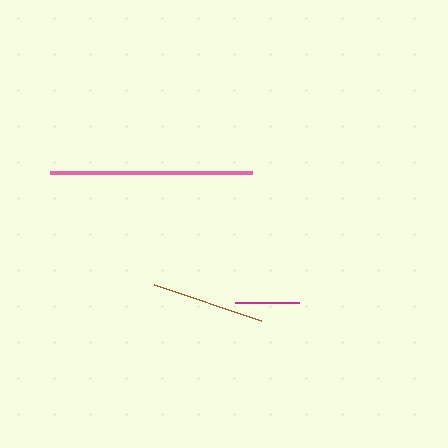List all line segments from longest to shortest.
From longest to shortest: pink, brown, magenta.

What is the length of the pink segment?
The pink segment is approximately 202 pixels long.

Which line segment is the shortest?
The magenta line is the shortest at approximately 65 pixels.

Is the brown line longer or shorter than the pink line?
The pink line is longer than the brown line.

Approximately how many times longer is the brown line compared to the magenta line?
The brown line is approximately 1.7 times the length of the magenta line.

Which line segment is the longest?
The pink line is the longest at approximately 202 pixels.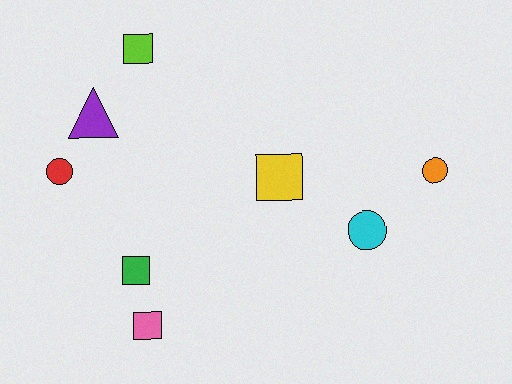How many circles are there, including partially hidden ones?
There are 3 circles.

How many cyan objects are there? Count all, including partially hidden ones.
There is 1 cyan object.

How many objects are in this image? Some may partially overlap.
There are 8 objects.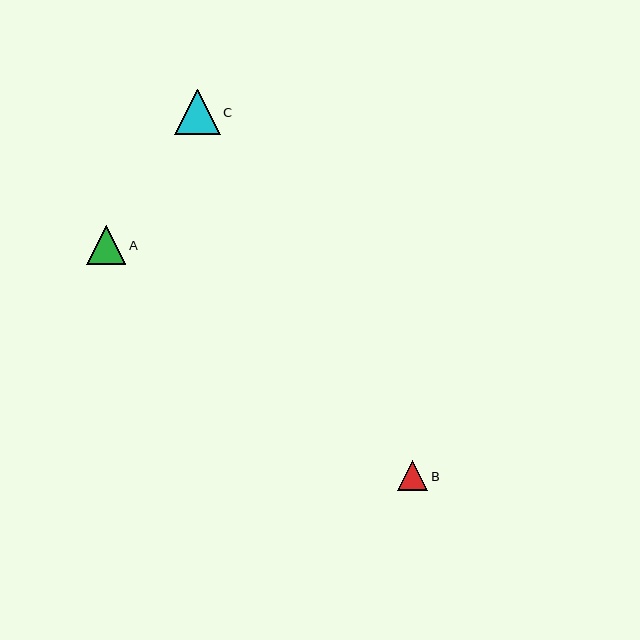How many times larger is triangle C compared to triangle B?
Triangle C is approximately 1.5 times the size of triangle B.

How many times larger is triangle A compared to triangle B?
Triangle A is approximately 1.3 times the size of triangle B.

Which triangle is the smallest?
Triangle B is the smallest with a size of approximately 30 pixels.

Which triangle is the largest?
Triangle C is the largest with a size of approximately 45 pixels.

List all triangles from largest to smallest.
From largest to smallest: C, A, B.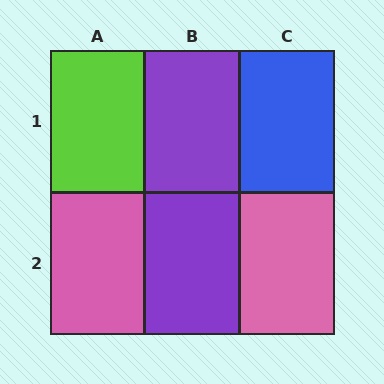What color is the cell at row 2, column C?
Pink.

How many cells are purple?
2 cells are purple.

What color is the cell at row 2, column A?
Pink.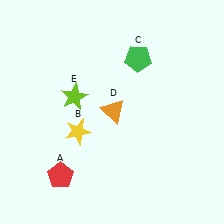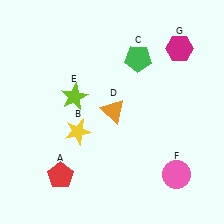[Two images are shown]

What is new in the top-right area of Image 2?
A magenta hexagon (G) was added in the top-right area of Image 2.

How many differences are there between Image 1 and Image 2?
There are 2 differences between the two images.